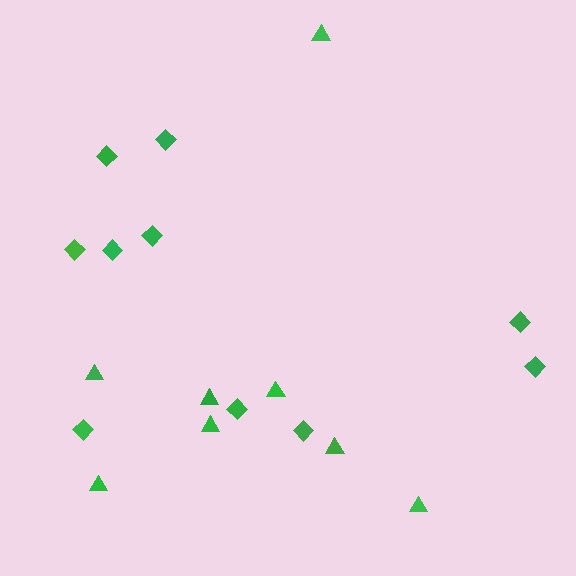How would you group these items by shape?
There are 2 groups: one group of triangles (8) and one group of diamonds (10).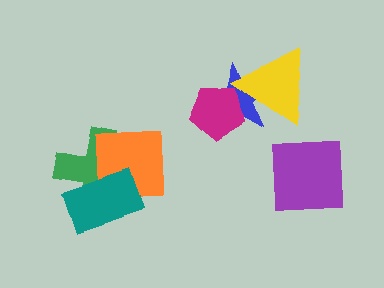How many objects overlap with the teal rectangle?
2 objects overlap with the teal rectangle.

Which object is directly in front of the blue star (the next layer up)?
The yellow triangle is directly in front of the blue star.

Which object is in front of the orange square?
The teal rectangle is in front of the orange square.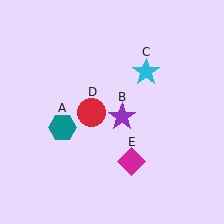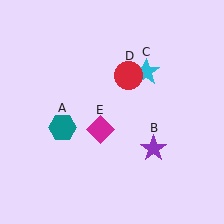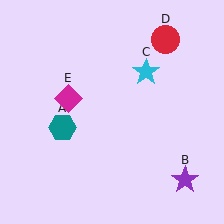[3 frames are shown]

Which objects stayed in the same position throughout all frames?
Teal hexagon (object A) and cyan star (object C) remained stationary.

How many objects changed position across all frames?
3 objects changed position: purple star (object B), red circle (object D), magenta diamond (object E).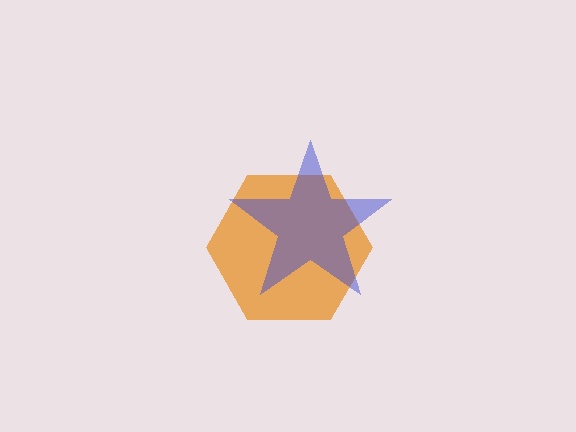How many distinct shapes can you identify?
There are 2 distinct shapes: an orange hexagon, a blue star.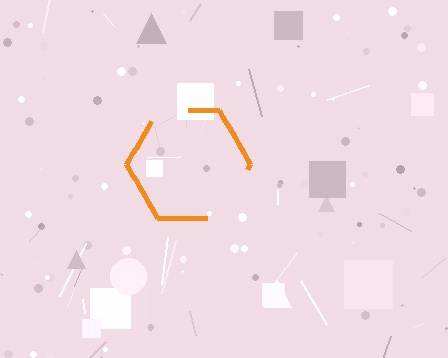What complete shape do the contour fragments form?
The contour fragments form a hexagon.